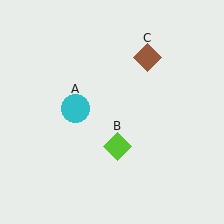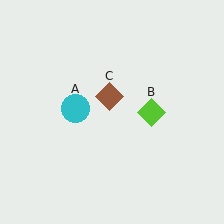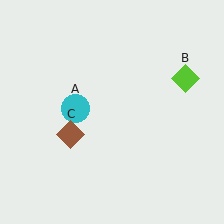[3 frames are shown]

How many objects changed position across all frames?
2 objects changed position: lime diamond (object B), brown diamond (object C).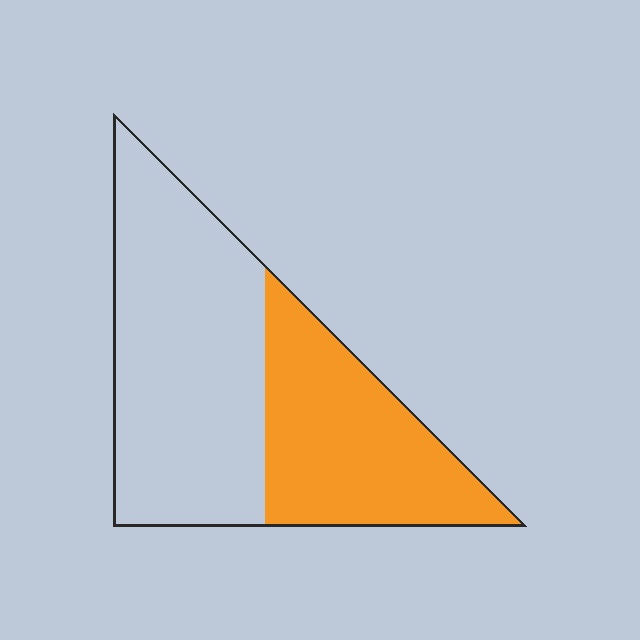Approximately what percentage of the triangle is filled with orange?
Approximately 40%.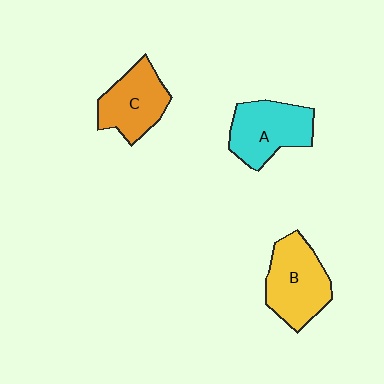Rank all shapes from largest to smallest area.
From largest to smallest: B (yellow), A (cyan), C (orange).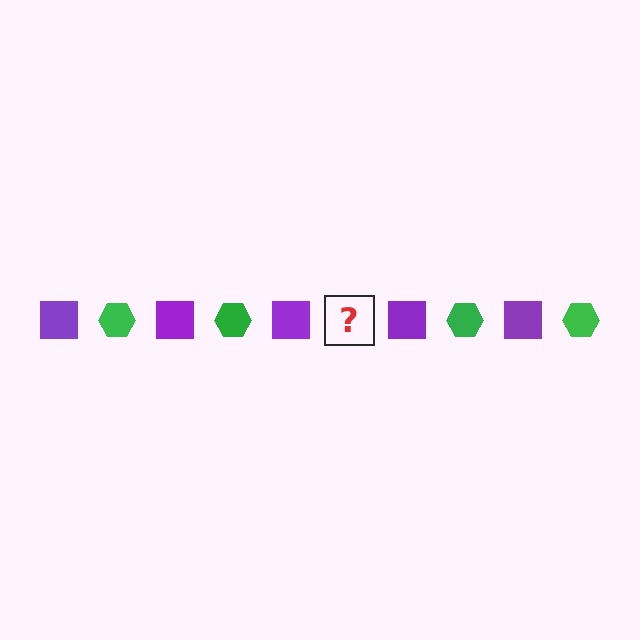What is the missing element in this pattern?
The missing element is a green hexagon.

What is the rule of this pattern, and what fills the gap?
The rule is that the pattern alternates between purple square and green hexagon. The gap should be filled with a green hexagon.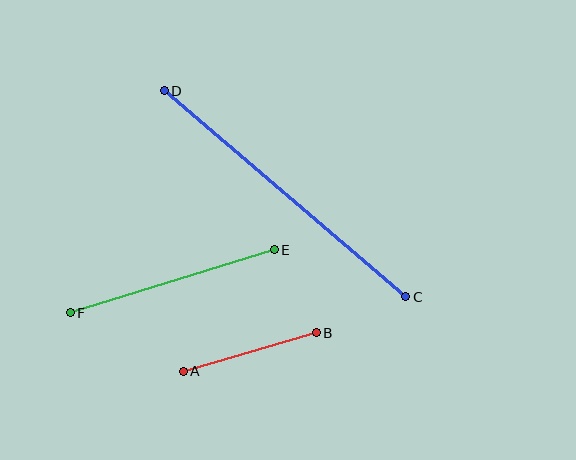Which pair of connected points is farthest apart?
Points C and D are farthest apart.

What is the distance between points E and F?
The distance is approximately 214 pixels.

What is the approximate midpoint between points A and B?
The midpoint is at approximately (250, 352) pixels.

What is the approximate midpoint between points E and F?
The midpoint is at approximately (172, 281) pixels.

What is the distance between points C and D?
The distance is approximately 317 pixels.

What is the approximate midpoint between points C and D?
The midpoint is at approximately (285, 194) pixels.